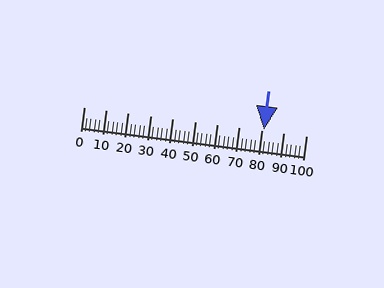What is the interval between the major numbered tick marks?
The major tick marks are spaced 10 units apart.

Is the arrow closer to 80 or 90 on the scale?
The arrow is closer to 80.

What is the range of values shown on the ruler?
The ruler shows values from 0 to 100.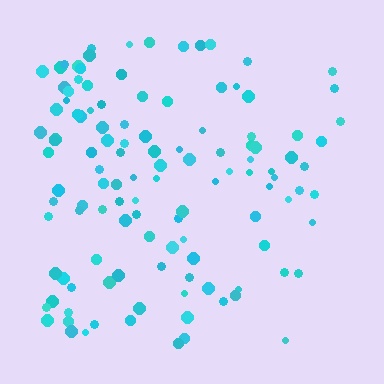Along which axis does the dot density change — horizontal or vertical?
Horizontal.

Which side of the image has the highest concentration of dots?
The left.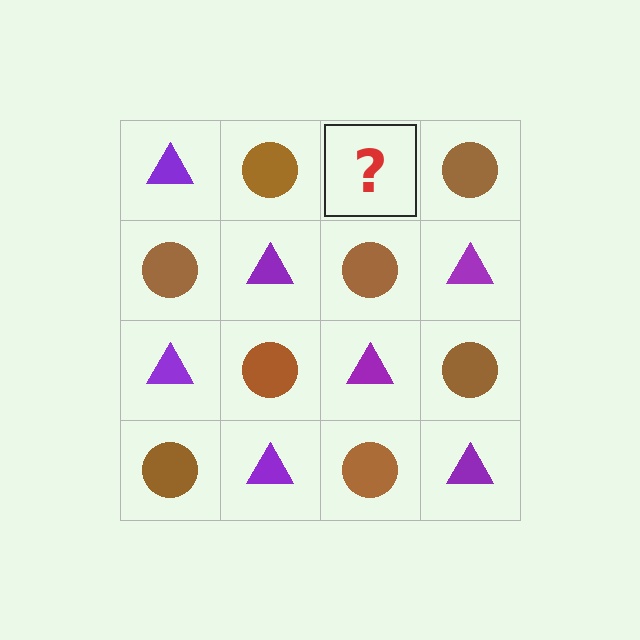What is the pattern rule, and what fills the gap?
The rule is that it alternates purple triangle and brown circle in a checkerboard pattern. The gap should be filled with a purple triangle.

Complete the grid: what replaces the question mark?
The question mark should be replaced with a purple triangle.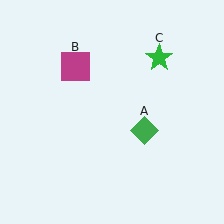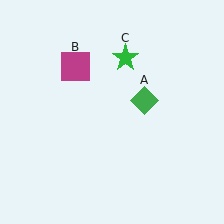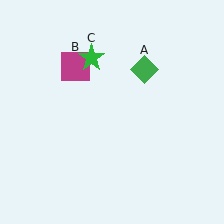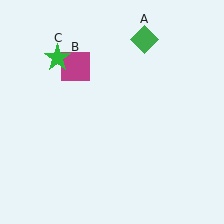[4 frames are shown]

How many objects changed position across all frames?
2 objects changed position: green diamond (object A), green star (object C).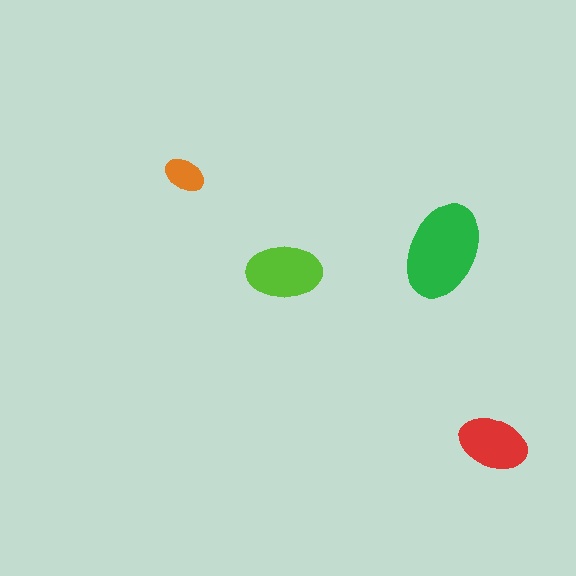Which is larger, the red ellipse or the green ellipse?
The green one.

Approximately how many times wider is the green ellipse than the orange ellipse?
About 2.5 times wider.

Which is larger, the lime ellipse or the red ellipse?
The lime one.